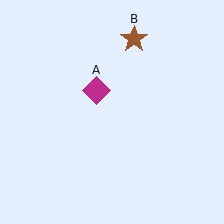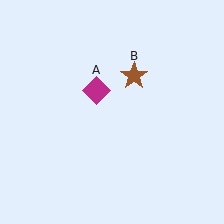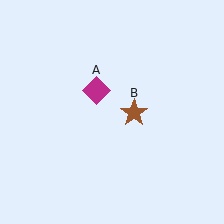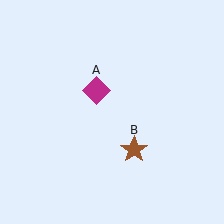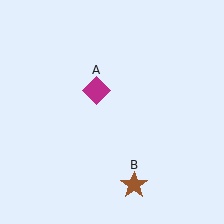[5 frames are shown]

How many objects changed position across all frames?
1 object changed position: brown star (object B).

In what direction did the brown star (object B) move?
The brown star (object B) moved down.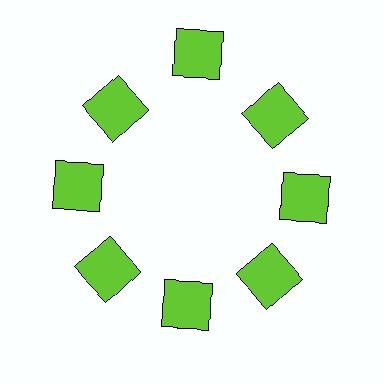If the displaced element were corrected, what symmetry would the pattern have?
It would have 8-fold rotational symmetry — the pattern would map onto itself every 45 degrees.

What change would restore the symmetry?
The symmetry would be restored by moving it inward, back onto the ring so that all 8 squares sit at equal angles and equal distance from the center.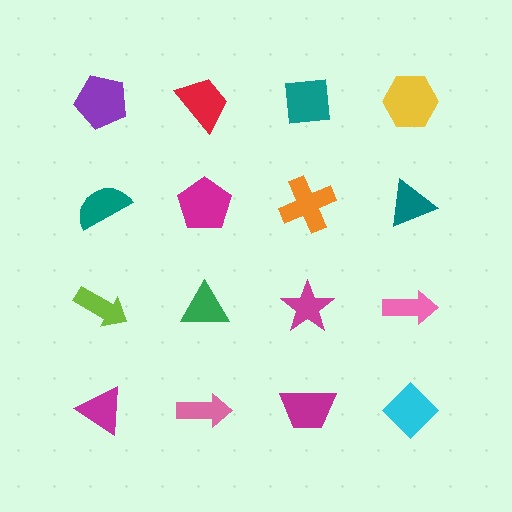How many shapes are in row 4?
4 shapes.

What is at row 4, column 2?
A pink arrow.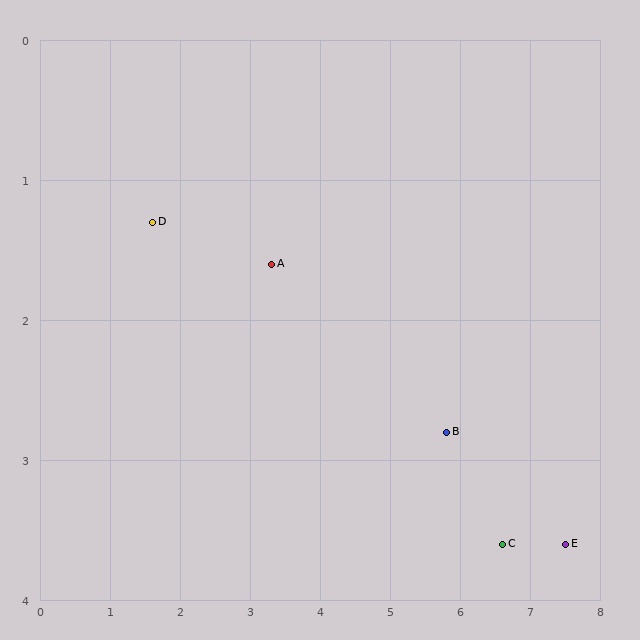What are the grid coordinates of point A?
Point A is at approximately (3.3, 1.6).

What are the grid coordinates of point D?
Point D is at approximately (1.6, 1.3).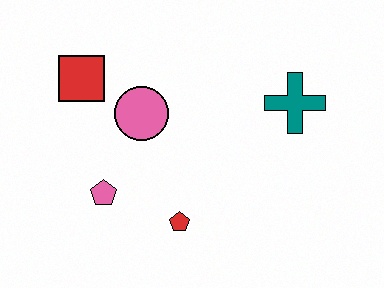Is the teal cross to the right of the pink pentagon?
Yes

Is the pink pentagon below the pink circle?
Yes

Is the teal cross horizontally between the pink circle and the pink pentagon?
No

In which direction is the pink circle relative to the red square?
The pink circle is to the right of the red square.